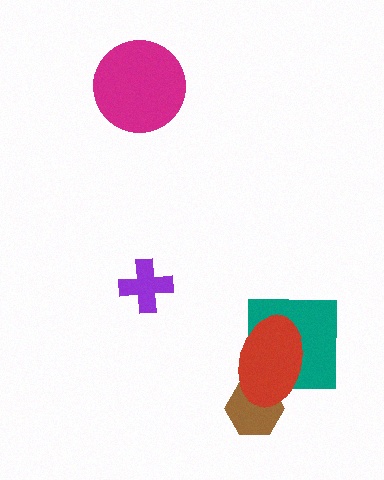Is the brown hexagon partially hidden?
Yes, it is partially covered by another shape.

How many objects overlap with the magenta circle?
0 objects overlap with the magenta circle.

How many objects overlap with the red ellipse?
2 objects overlap with the red ellipse.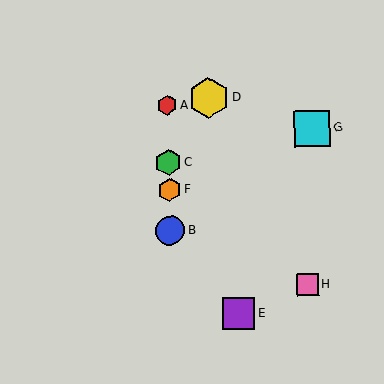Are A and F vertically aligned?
Yes, both are at x≈167.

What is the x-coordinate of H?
Object H is at x≈308.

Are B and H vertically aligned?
No, B is at x≈170 and H is at x≈308.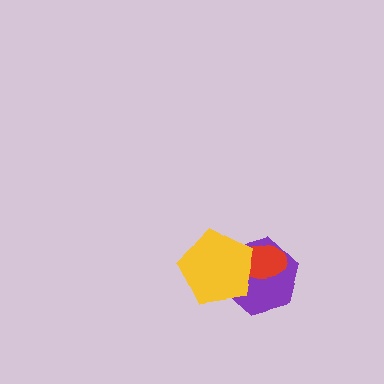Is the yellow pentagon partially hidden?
No, no other shape covers it.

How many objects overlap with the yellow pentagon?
2 objects overlap with the yellow pentagon.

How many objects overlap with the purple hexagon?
2 objects overlap with the purple hexagon.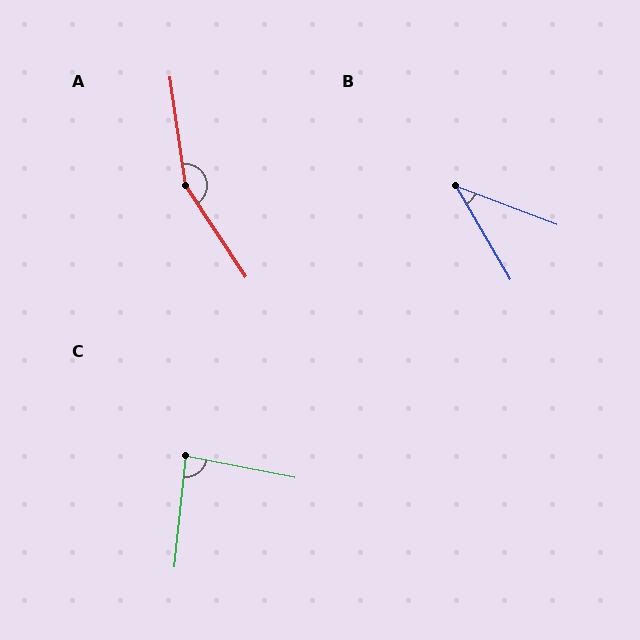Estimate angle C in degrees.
Approximately 85 degrees.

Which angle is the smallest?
B, at approximately 39 degrees.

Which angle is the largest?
A, at approximately 155 degrees.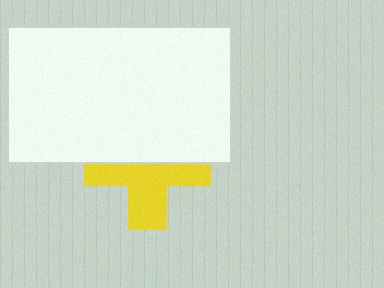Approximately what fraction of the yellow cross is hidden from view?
Roughly 45% of the yellow cross is hidden behind the white rectangle.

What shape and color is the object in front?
The object in front is a white rectangle.